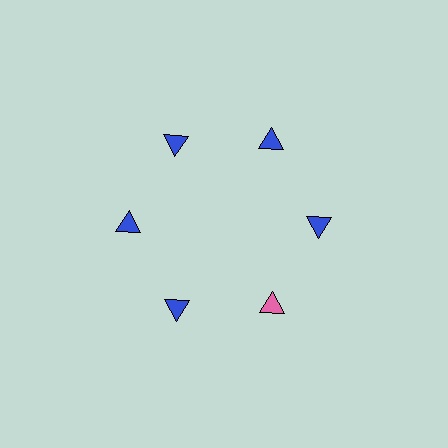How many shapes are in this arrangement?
There are 6 shapes arranged in a ring pattern.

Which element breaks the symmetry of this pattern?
The pink triangle at roughly the 5 o'clock position breaks the symmetry. All other shapes are blue triangles.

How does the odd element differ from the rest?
It has a different color: pink instead of blue.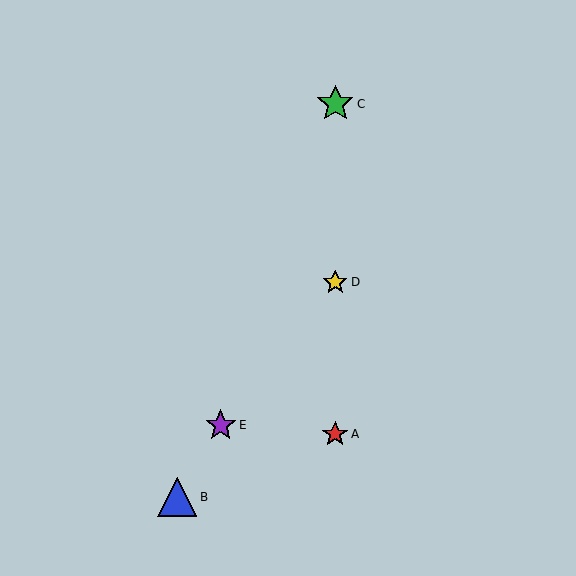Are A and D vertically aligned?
Yes, both are at x≈335.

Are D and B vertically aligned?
No, D is at x≈335 and B is at x≈177.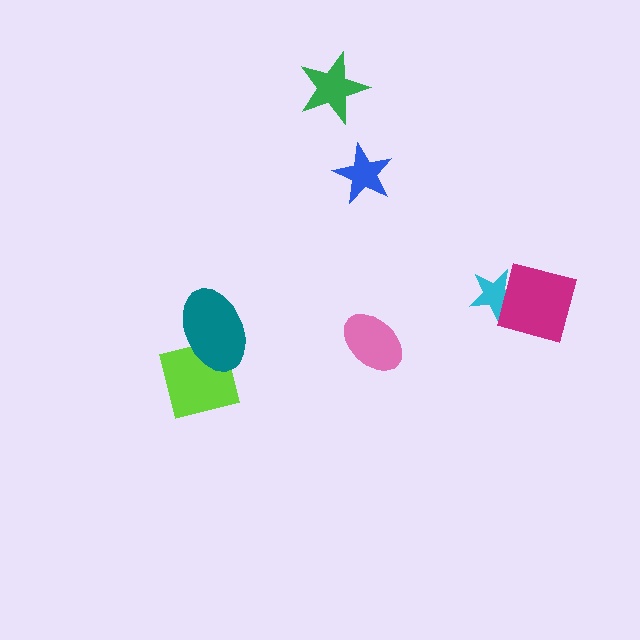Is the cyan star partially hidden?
Yes, it is partially covered by another shape.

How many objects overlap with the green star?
0 objects overlap with the green star.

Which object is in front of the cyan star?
The magenta square is in front of the cyan star.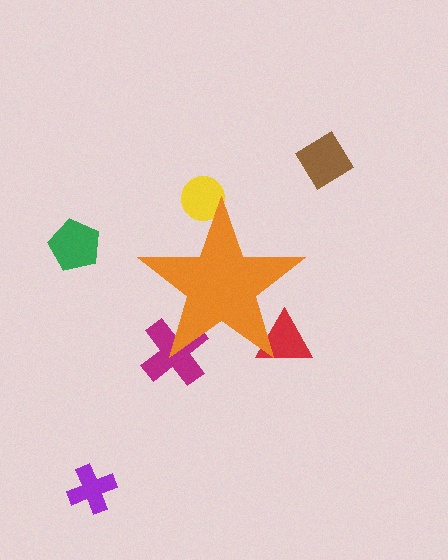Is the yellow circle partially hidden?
Yes, the yellow circle is partially hidden behind the orange star.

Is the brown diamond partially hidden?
No, the brown diamond is fully visible.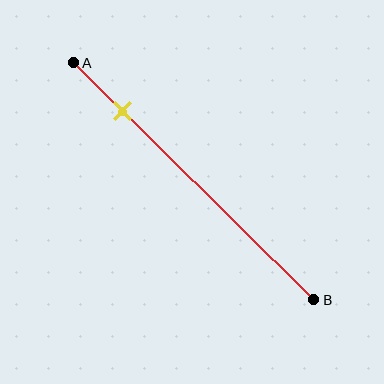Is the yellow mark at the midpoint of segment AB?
No, the mark is at about 20% from A, not at the 50% midpoint.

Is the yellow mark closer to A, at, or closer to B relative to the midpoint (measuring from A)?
The yellow mark is closer to point A than the midpoint of segment AB.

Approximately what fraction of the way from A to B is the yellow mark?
The yellow mark is approximately 20% of the way from A to B.